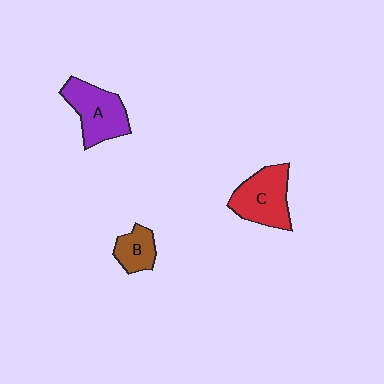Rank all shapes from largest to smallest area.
From largest to smallest: C (red), A (purple), B (brown).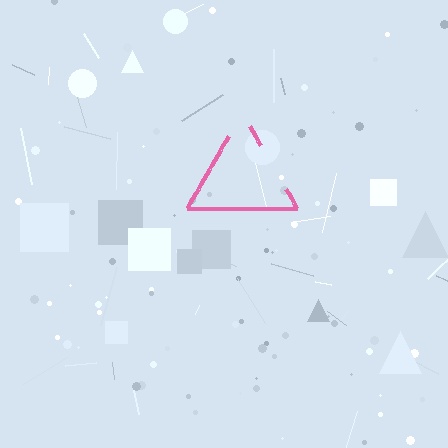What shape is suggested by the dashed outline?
The dashed outline suggests a triangle.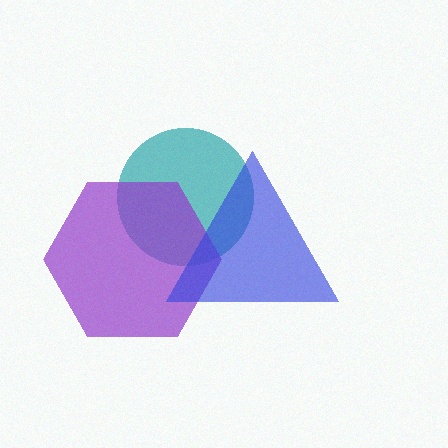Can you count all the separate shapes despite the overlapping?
Yes, there are 3 separate shapes.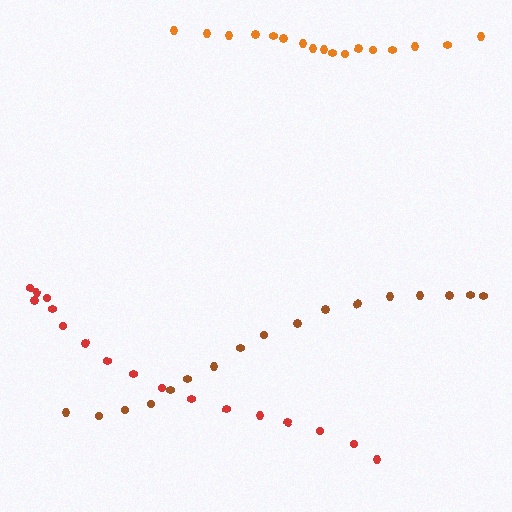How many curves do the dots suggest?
There are 3 distinct paths.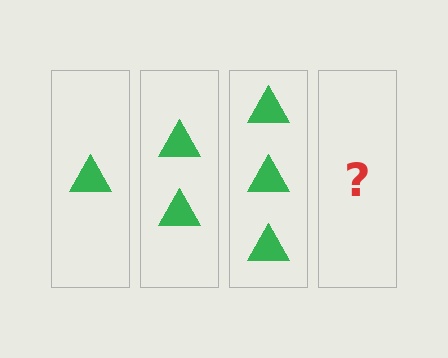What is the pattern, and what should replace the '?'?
The pattern is that each step adds one more triangle. The '?' should be 4 triangles.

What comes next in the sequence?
The next element should be 4 triangles.